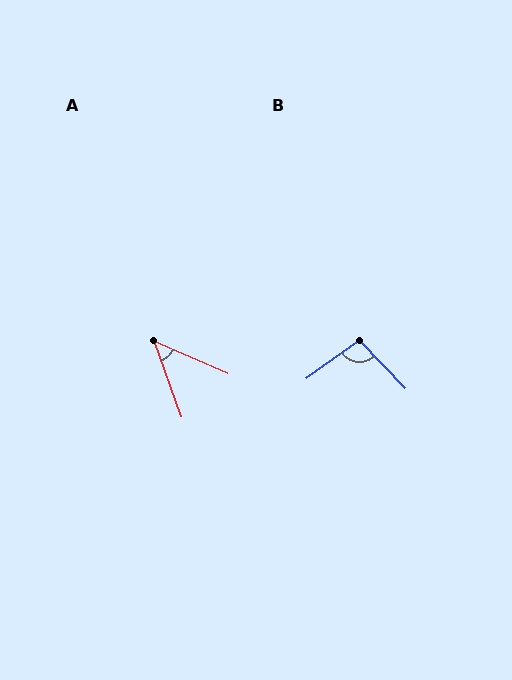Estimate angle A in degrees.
Approximately 47 degrees.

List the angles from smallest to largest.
A (47°), B (98°).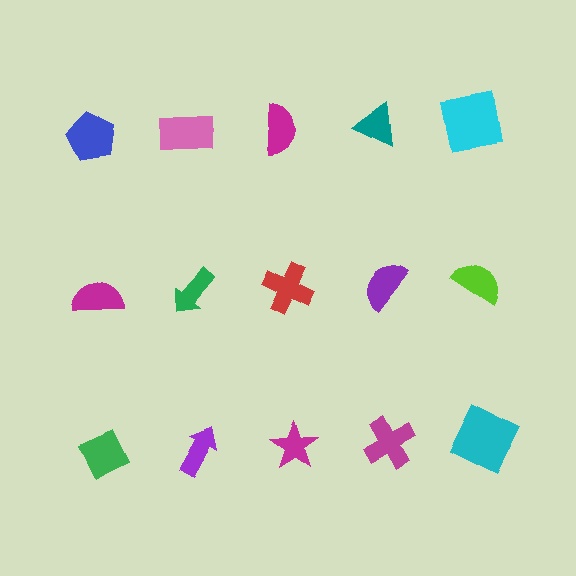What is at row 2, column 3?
A red cross.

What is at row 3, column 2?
A purple arrow.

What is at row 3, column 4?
A magenta cross.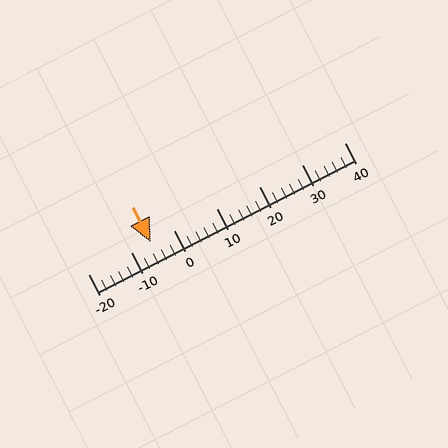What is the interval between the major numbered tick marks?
The major tick marks are spaced 10 units apart.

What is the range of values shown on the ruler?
The ruler shows values from -20 to 40.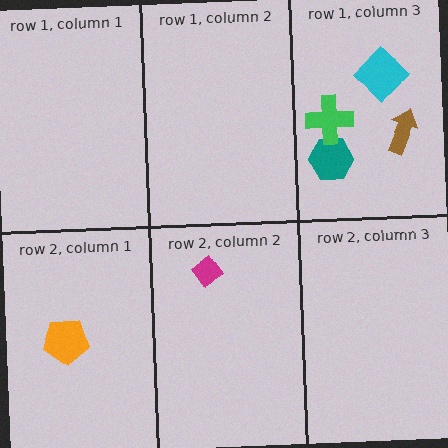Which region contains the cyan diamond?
The row 1, column 3 region.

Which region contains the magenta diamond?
The row 2, column 2 region.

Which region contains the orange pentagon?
The row 2, column 1 region.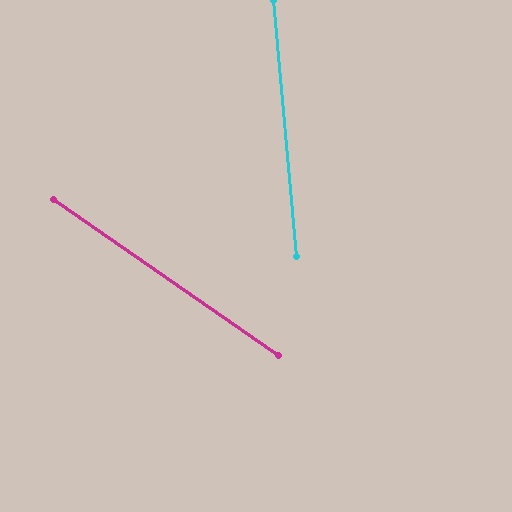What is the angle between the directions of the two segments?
Approximately 50 degrees.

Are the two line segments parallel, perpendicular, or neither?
Neither parallel nor perpendicular — they differ by about 50°.